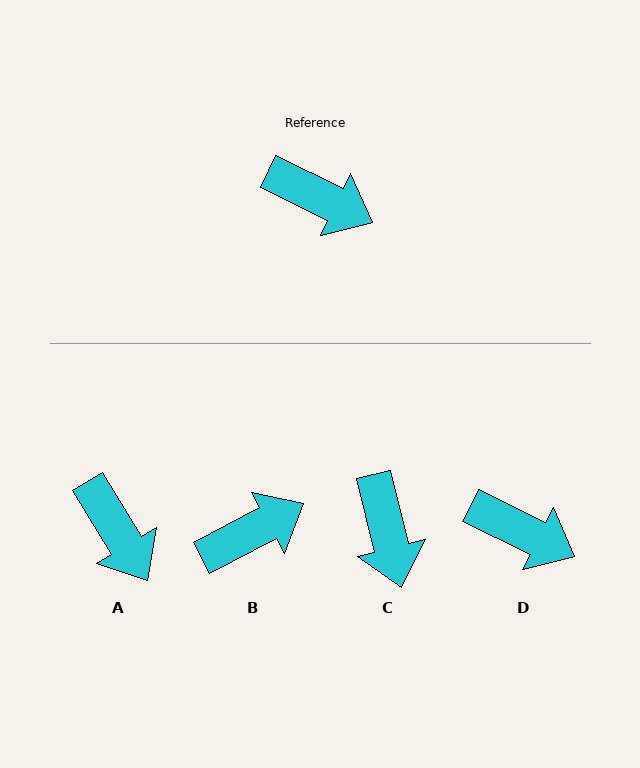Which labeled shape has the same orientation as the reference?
D.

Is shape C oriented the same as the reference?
No, it is off by about 50 degrees.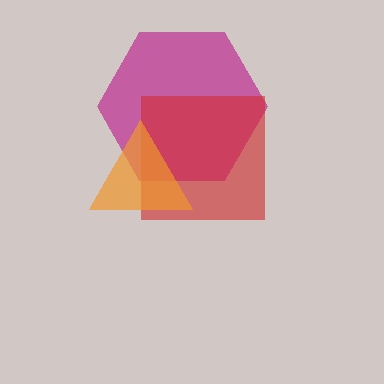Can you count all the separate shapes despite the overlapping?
Yes, there are 3 separate shapes.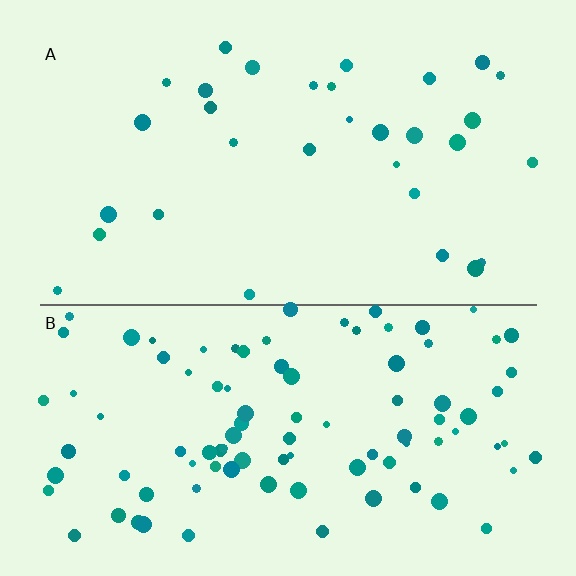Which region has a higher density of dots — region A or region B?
B (the bottom).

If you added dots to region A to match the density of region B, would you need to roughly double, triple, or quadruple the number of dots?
Approximately triple.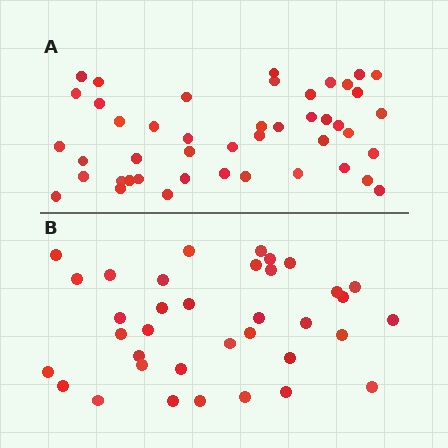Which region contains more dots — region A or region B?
Region A (the top region) has more dots.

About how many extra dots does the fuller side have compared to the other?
Region A has roughly 8 or so more dots than region B.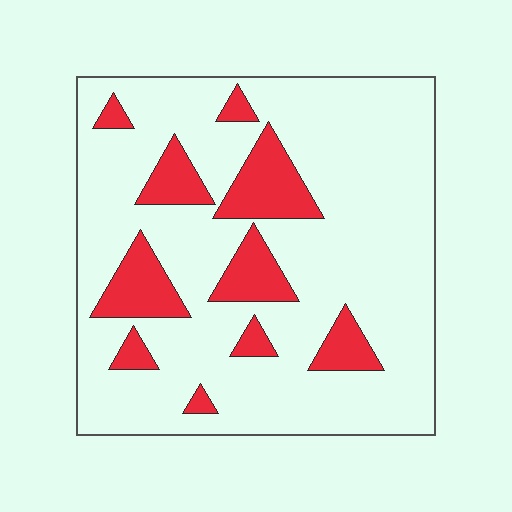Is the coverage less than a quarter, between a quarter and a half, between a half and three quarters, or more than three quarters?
Less than a quarter.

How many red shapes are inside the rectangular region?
10.